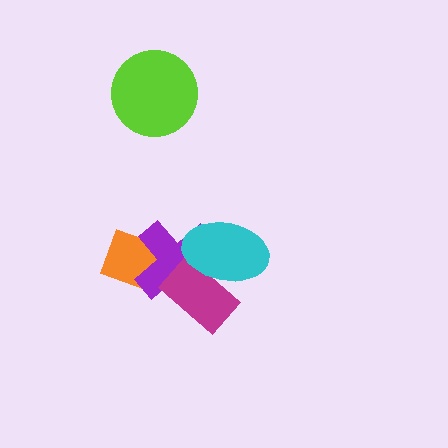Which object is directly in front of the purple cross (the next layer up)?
The magenta rectangle is directly in front of the purple cross.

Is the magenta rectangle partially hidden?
Yes, it is partially covered by another shape.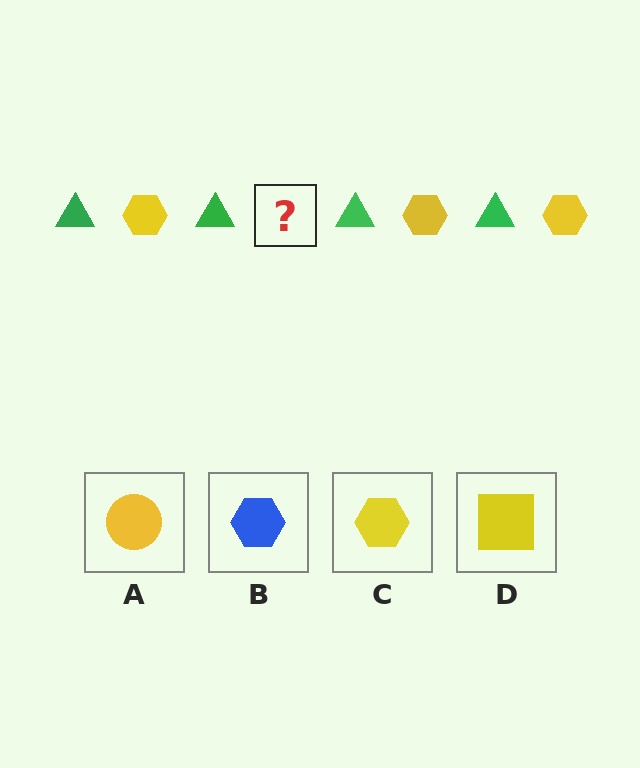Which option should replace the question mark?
Option C.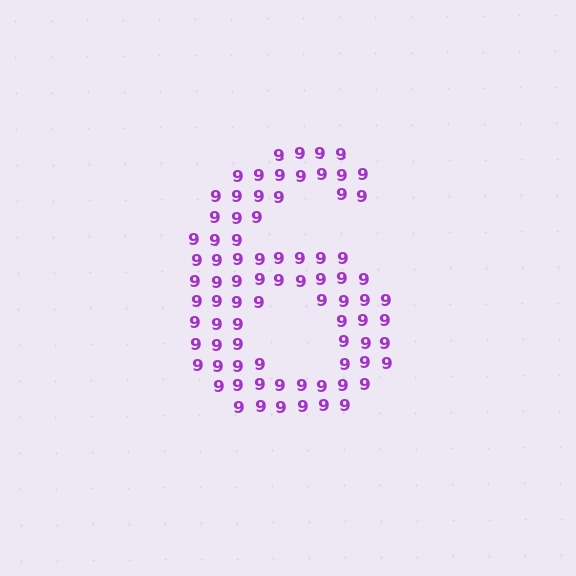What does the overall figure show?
The overall figure shows the digit 6.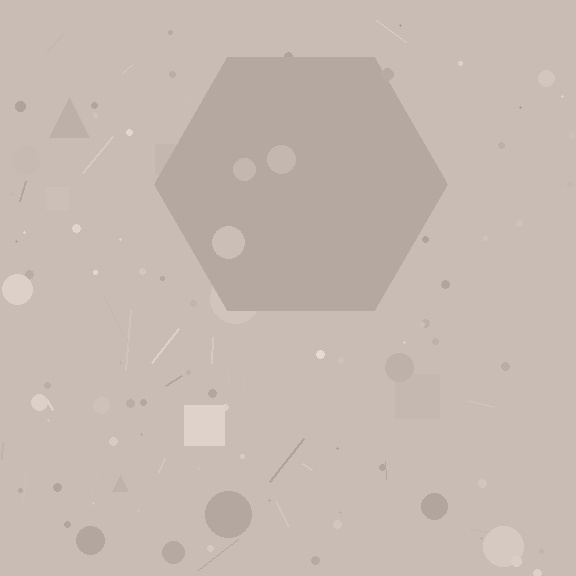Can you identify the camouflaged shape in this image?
The camouflaged shape is a hexagon.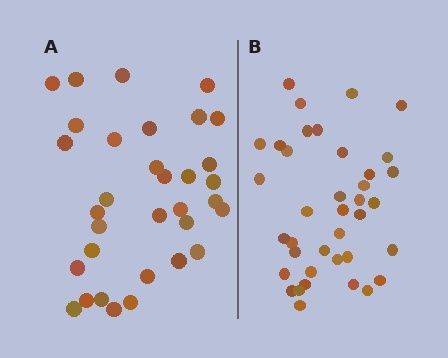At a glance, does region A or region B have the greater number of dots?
Region B (the right region) has more dots.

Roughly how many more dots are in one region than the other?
Region B has about 5 more dots than region A.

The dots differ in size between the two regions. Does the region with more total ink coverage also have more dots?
No. Region A has more total ink coverage because its dots are larger, but region B actually contains more individual dots. Total area can be misleading — the number of items is what matters here.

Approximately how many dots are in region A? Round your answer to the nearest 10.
About 30 dots. (The exact count is 33, which rounds to 30.)